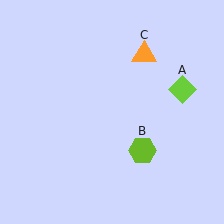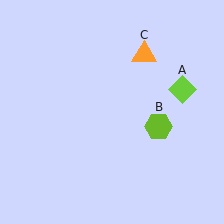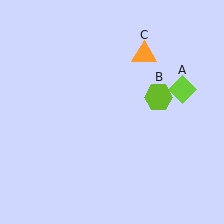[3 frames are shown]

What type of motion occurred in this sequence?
The lime hexagon (object B) rotated counterclockwise around the center of the scene.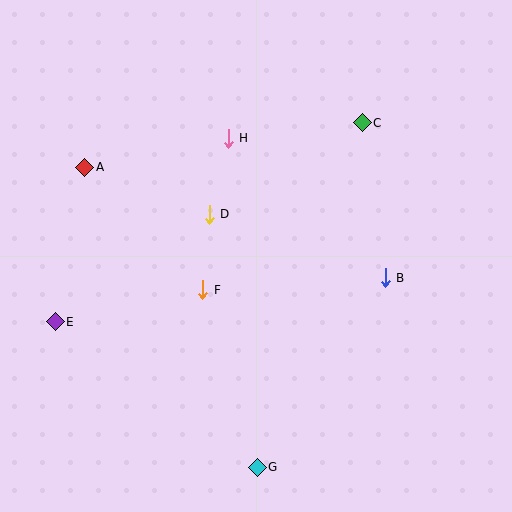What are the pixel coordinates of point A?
Point A is at (85, 167).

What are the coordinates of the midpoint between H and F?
The midpoint between H and F is at (215, 214).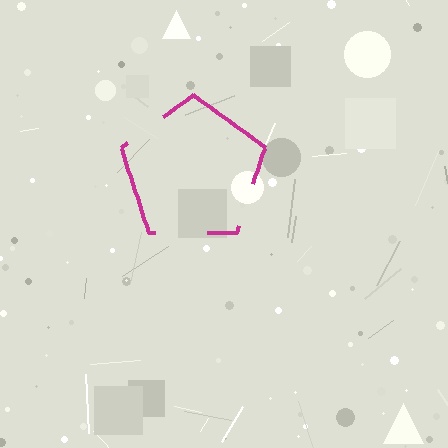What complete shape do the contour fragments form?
The contour fragments form a pentagon.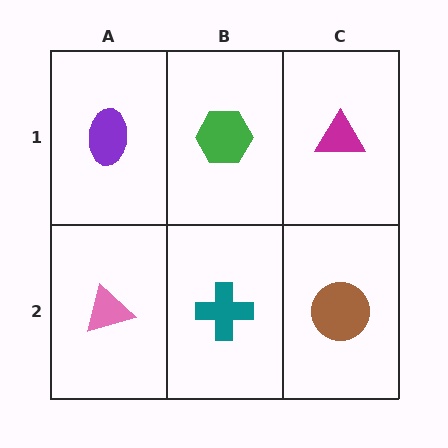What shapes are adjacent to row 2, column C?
A magenta triangle (row 1, column C), a teal cross (row 2, column B).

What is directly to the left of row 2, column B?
A pink triangle.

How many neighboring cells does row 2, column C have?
2.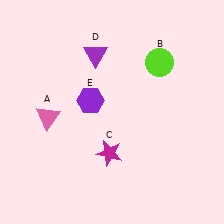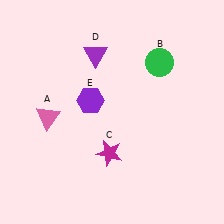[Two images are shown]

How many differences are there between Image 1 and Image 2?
There is 1 difference between the two images.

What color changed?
The circle (B) changed from lime in Image 1 to green in Image 2.